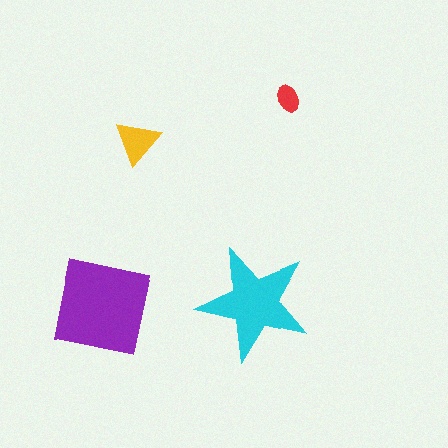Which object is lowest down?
The purple square is bottommost.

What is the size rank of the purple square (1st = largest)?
1st.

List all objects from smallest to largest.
The red ellipse, the yellow triangle, the cyan star, the purple square.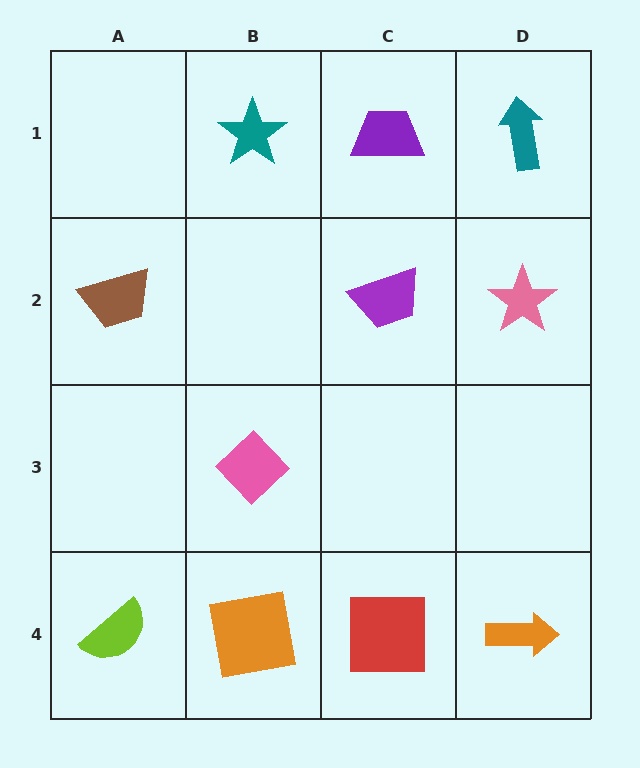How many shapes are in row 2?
3 shapes.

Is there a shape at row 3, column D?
No, that cell is empty.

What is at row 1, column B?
A teal star.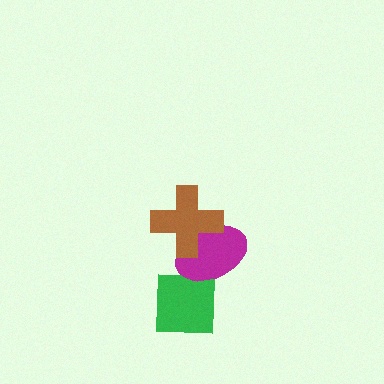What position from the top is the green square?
The green square is 3rd from the top.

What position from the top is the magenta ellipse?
The magenta ellipse is 2nd from the top.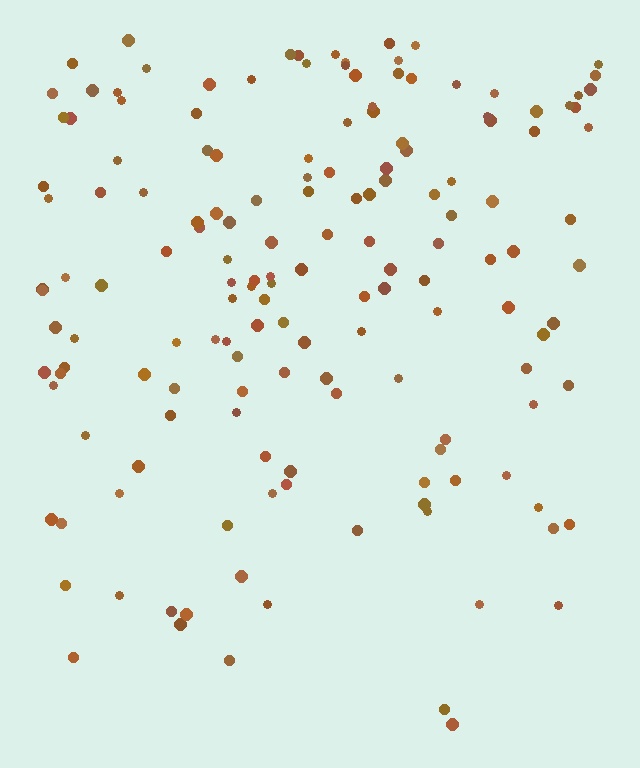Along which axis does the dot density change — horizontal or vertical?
Vertical.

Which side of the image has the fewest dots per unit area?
The bottom.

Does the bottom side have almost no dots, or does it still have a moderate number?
Still a moderate number, just noticeably fewer than the top.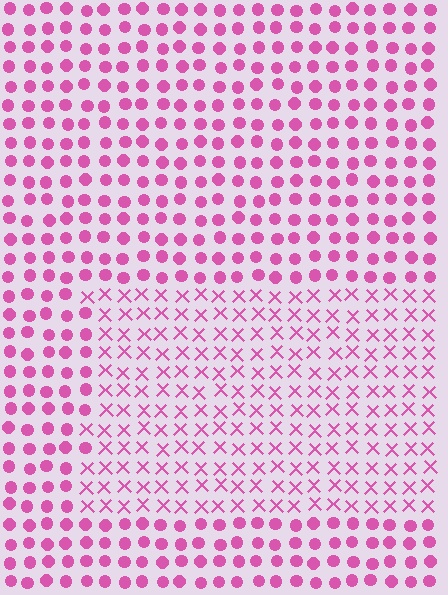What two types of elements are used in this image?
The image uses X marks inside the rectangle region and circles outside it.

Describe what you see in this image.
The image is filled with small pink elements arranged in a uniform grid. A rectangle-shaped region contains X marks, while the surrounding area contains circles. The boundary is defined purely by the change in element shape.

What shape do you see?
I see a rectangle.